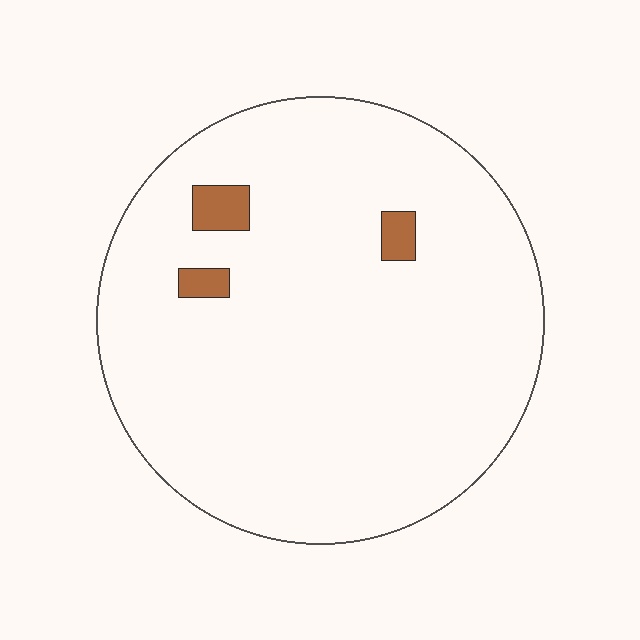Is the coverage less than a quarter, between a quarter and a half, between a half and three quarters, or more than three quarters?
Less than a quarter.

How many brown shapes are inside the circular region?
3.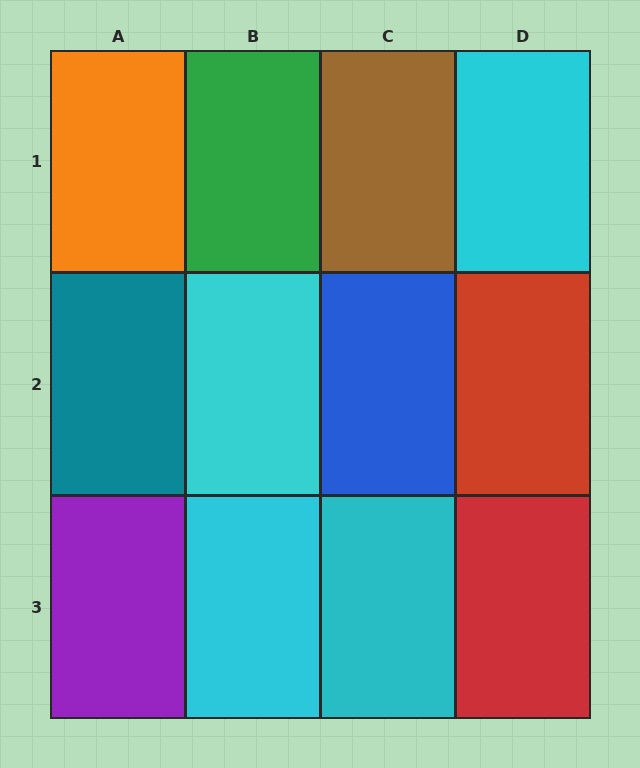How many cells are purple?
1 cell is purple.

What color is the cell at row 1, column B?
Green.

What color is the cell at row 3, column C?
Cyan.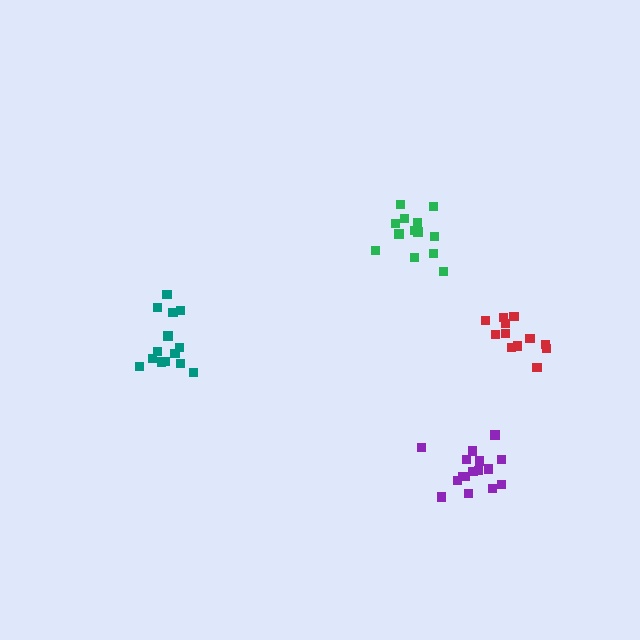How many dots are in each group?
Group 1: 16 dots, Group 2: 13 dots, Group 3: 15 dots, Group 4: 12 dots (56 total).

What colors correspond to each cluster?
The clusters are colored: purple, green, teal, red.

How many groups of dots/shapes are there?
There are 4 groups.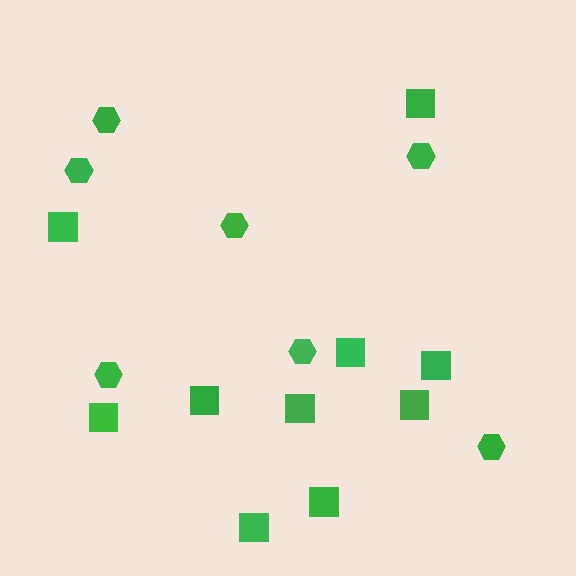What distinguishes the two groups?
There are 2 groups: one group of hexagons (7) and one group of squares (10).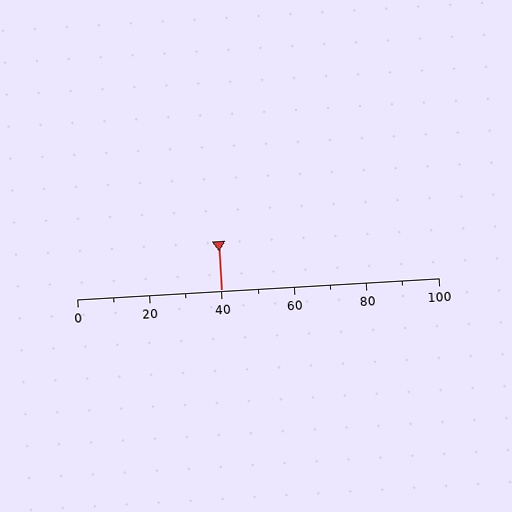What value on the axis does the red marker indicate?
The marker indicates approximately 40.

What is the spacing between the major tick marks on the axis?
The major ticks are spaced 20 apart.